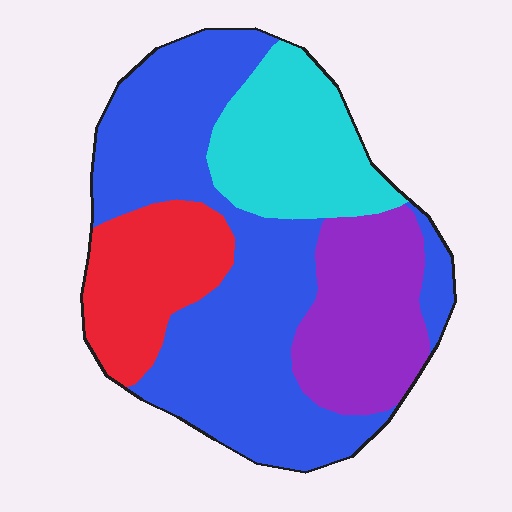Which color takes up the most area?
Blue, at roughly 45%.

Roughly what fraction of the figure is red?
Red covers about 15% of the figure.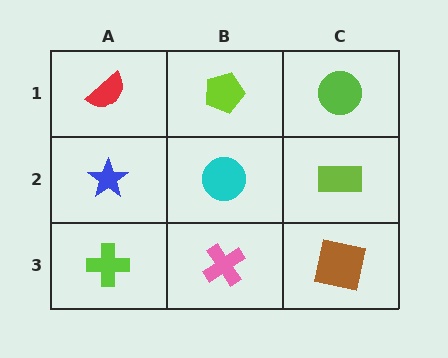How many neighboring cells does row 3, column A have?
2.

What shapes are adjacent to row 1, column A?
A blue star (row 2, column A), a lime pentagon (row 1, column B).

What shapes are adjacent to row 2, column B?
A lime pentagon (row 1, column B), a pink cross (row 3, column B), a blue star (row 2, column A), a lime rectangle (row 2, column C).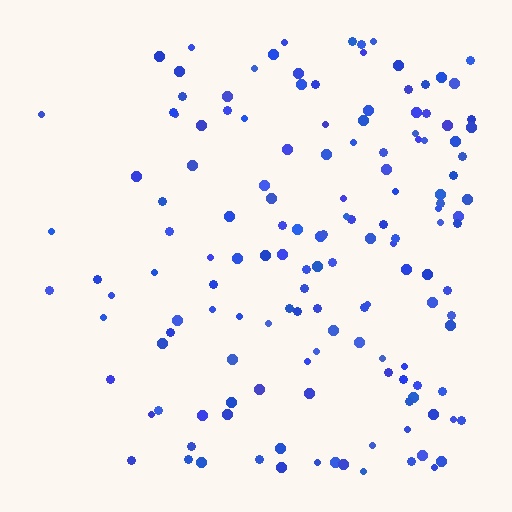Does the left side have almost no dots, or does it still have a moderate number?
Still a moderate number, just noticeably fewer than the right.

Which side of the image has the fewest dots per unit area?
The left.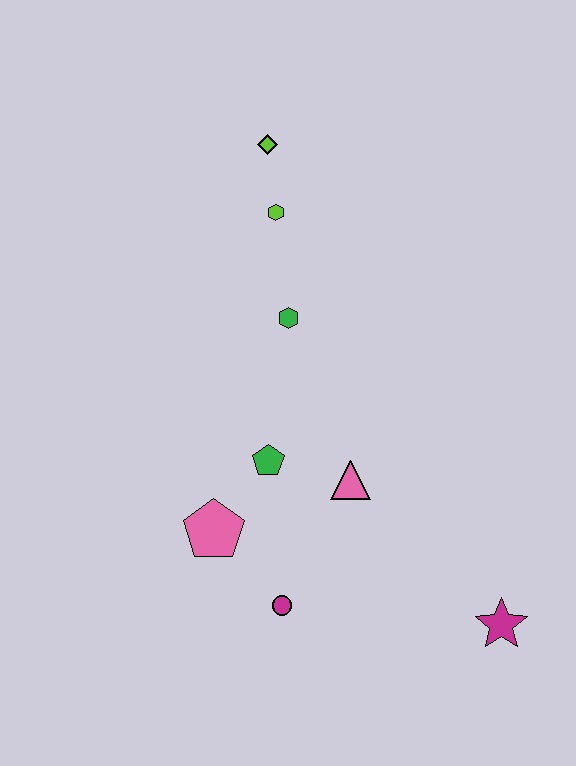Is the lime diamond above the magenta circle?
Yes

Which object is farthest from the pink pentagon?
The lime diamond is farthest from the pink pentagon.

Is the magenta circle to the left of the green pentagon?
No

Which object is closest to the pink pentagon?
The green pentagon is closest to the pink pentagon.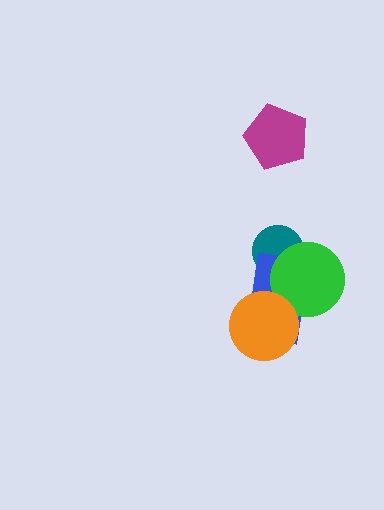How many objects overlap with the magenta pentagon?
0 objects overlap with the magenta pentagon.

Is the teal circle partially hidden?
Yes, it is partially covered by another shape.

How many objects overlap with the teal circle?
2 objects overlap with the teal circle.